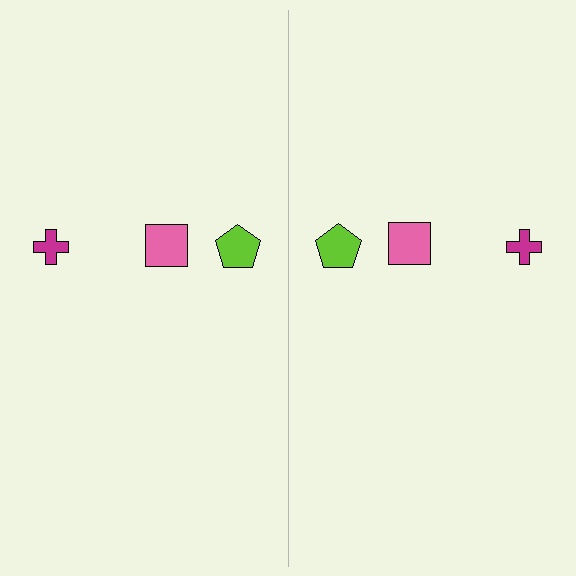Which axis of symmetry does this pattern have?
The pattern has a vertical axis of symmetry running through the center of the image.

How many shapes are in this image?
There are 6 shapes in this image.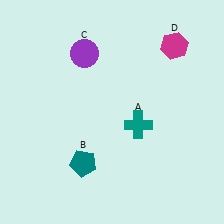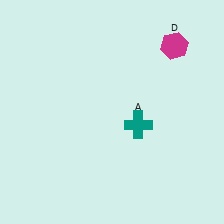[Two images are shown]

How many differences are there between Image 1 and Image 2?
There are 2 differences between the two images.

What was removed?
The purple circle (C), the teal pentagon (B) were removed in Image 2.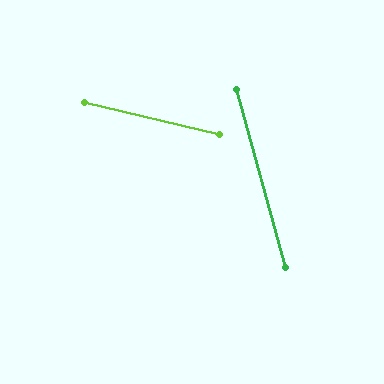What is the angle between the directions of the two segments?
Approximately 61 degrees.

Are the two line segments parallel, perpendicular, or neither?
Neither parallel nor perpendicular — they differ by about 61°.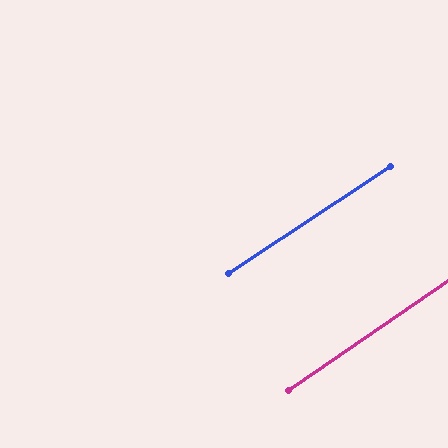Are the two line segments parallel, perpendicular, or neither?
Parallel — their directions differ by only 1.1°.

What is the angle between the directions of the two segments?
Approximately 1 degree.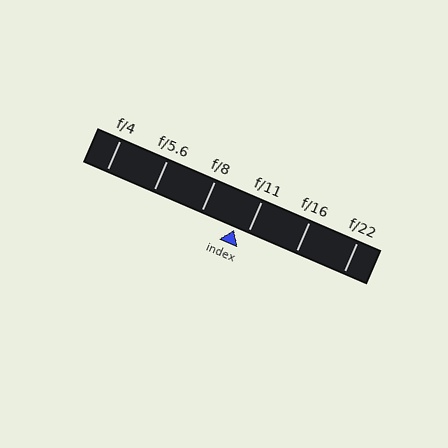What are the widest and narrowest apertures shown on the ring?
The widest aperture shown is f/4 and the narrowest is f/22.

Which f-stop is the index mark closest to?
The index mark is closest to f/11.